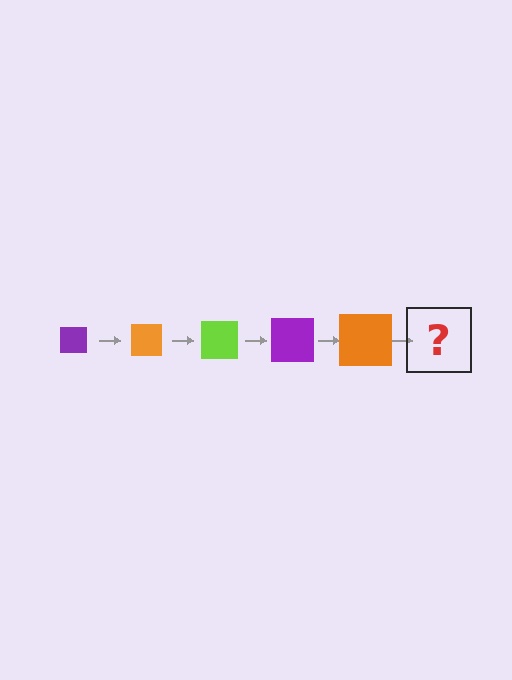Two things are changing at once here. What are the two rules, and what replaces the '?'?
The two rules are that the square grows larger each step and the color cycles through purple, orange, and lime. The '?' should be a lime square, larger than the previous one.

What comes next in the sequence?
The next element should be a lime square, larger than the previous one.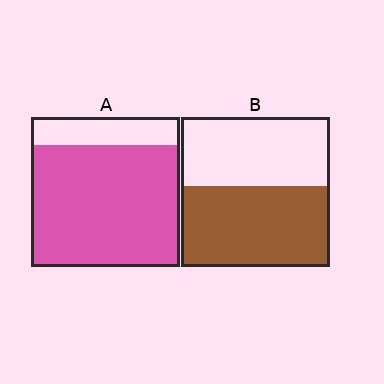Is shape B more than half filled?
Roughly half.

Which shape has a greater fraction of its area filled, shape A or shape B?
Shape A.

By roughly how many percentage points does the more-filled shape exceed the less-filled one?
By roughly 25 percentage points (A over B).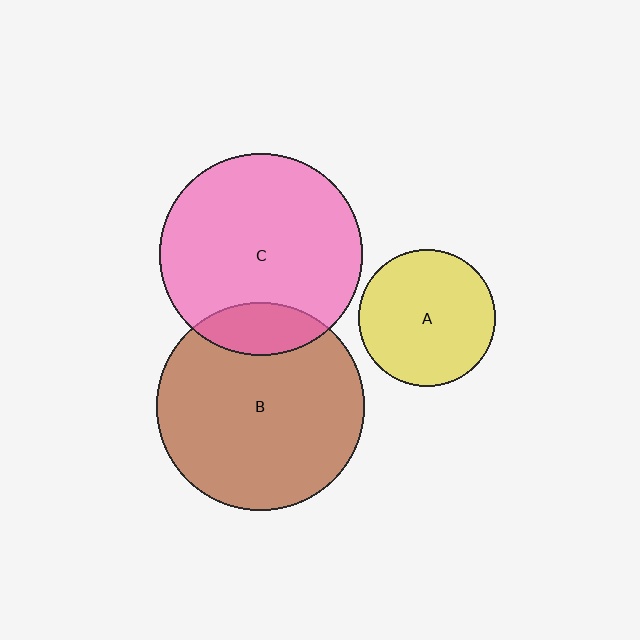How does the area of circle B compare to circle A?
Approximately 2.3 times.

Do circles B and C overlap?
Yes.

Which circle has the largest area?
Circle B (brown).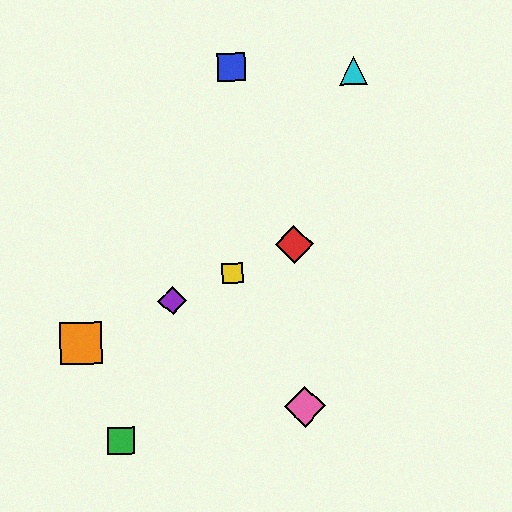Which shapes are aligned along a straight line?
The red diamond, the yellow square, the purple diamond, the orange square are aligned along a straight line.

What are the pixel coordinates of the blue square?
The blue square is at (232, 67).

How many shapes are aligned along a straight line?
4 shapes (the red diamond, the yellow square, the purple diamond, the orange square) are aligned along a straight line.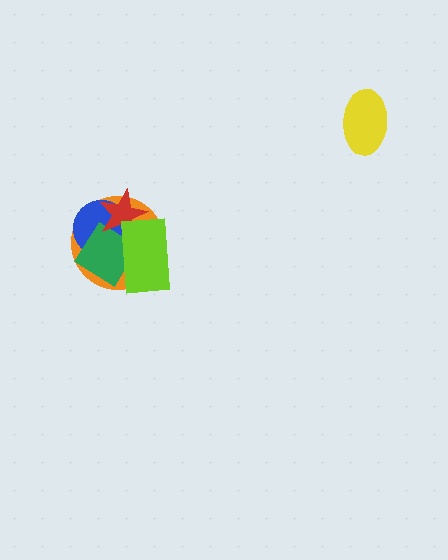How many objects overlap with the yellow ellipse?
0 objects overlap with the yellow ellipse.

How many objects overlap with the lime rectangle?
4 objects overlap with the lime rectangle.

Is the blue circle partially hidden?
Yes, it is partially covered by another shape.